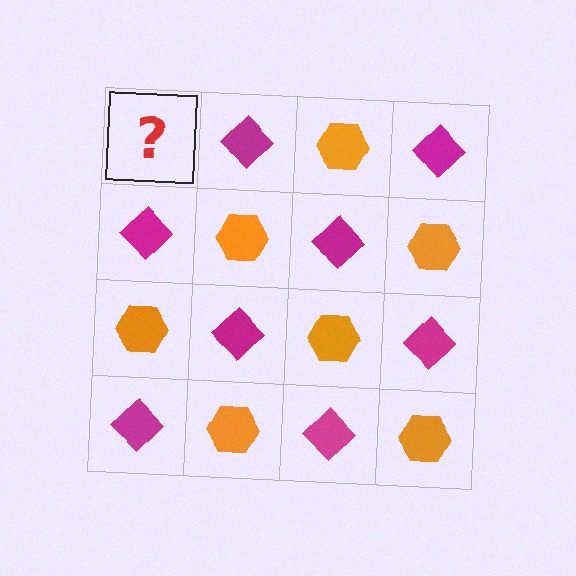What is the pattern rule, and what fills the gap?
The rule is that it alternates orange hexagon and magenta diamond in a checkerboard pattern. The gap should be filled with an orange hexagon.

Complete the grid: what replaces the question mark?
The question mark should be replaced with an orange hexagon.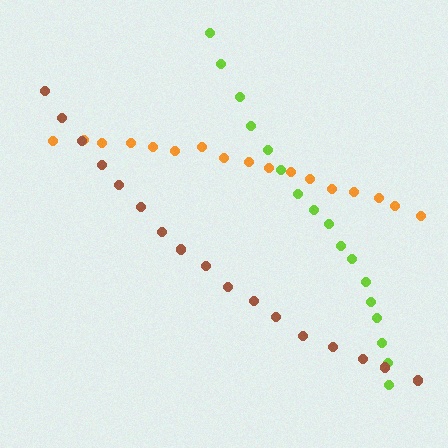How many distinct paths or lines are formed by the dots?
There are 3 distinct paths.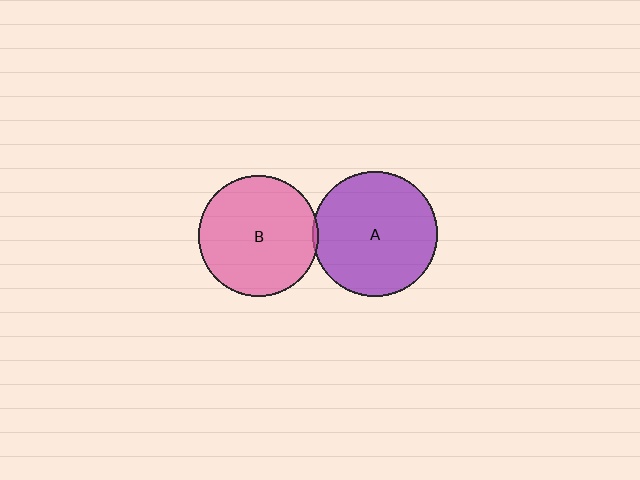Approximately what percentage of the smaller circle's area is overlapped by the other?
Approximately 5%.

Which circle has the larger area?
Circle A (purple).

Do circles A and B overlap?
Yes.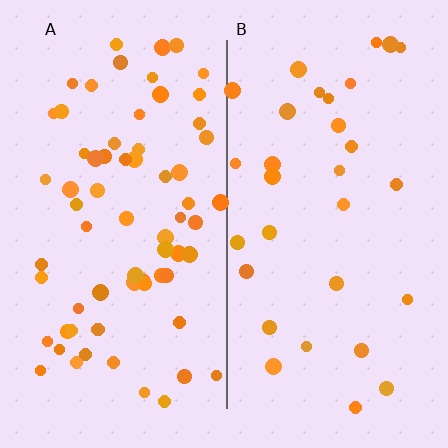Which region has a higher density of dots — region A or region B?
A (the left).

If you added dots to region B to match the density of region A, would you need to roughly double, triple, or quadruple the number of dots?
Approximately double.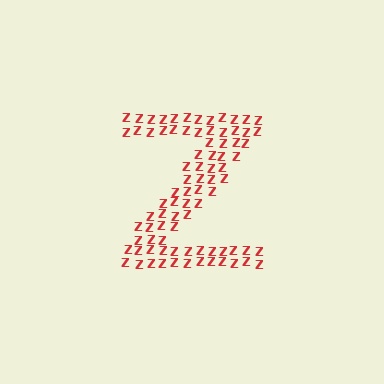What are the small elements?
The small elements are letter Z's.